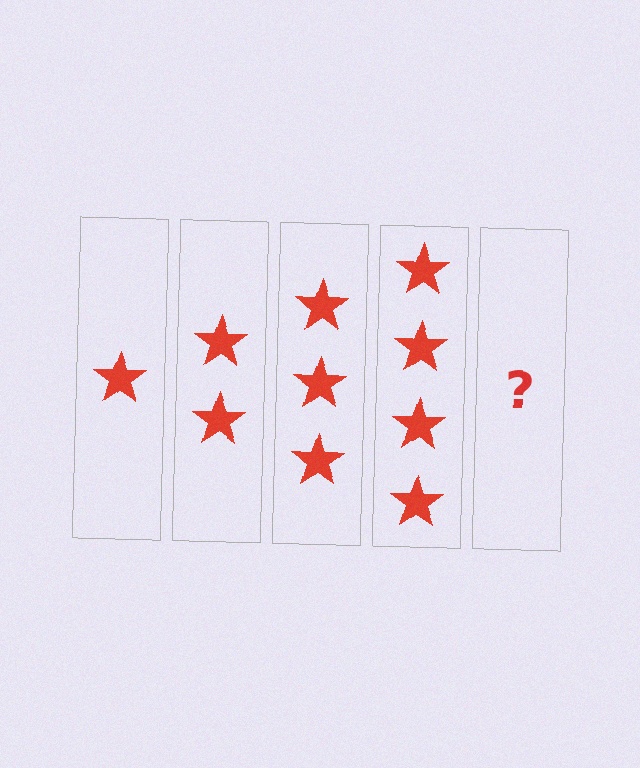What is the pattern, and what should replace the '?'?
The pattern is that each step adds one more star. The '?' should be 5 stars.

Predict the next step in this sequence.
The next step is 5 stars.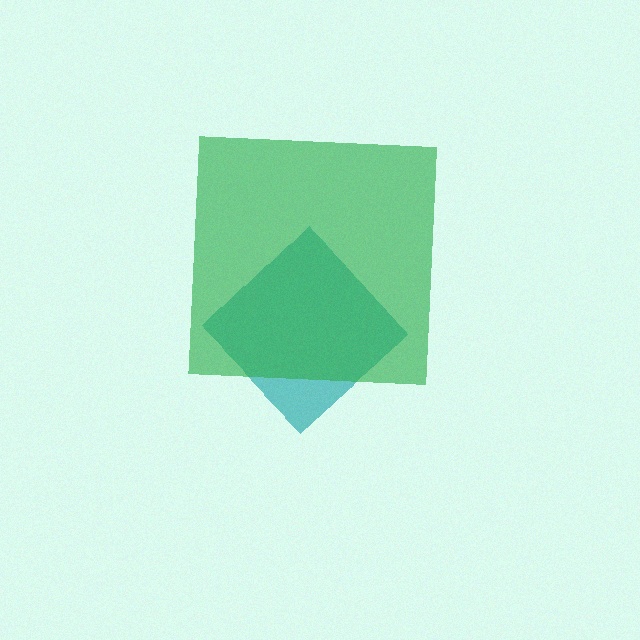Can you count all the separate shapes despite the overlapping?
Yes, there are 2 separate shapes.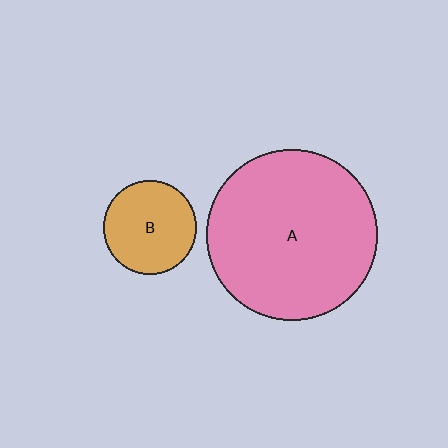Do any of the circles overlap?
No, none of the circles overlap.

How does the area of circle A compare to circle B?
Approximately 3.4 times.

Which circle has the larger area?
Circle A (pink).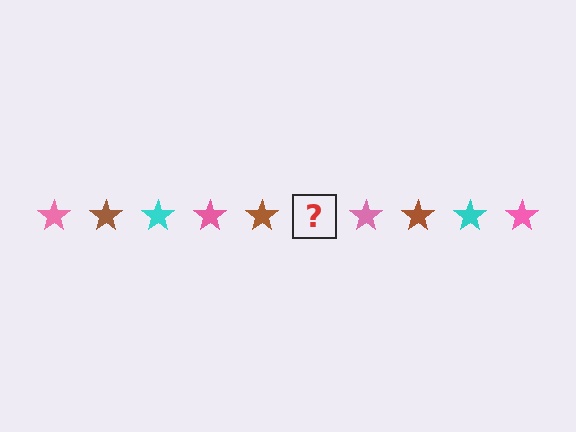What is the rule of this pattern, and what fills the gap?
The rule is that the pattern cycles through pink, brown, cyan stars. The gap should be filled with a cyan star.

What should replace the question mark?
The question mark should be replaced with a cyan star.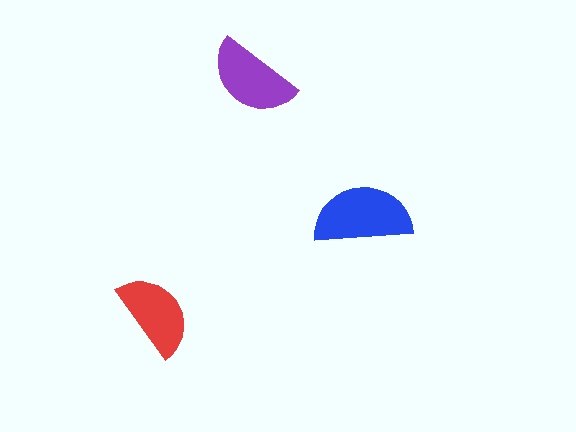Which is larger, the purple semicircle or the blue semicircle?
The blue one.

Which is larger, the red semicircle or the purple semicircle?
The purple one.